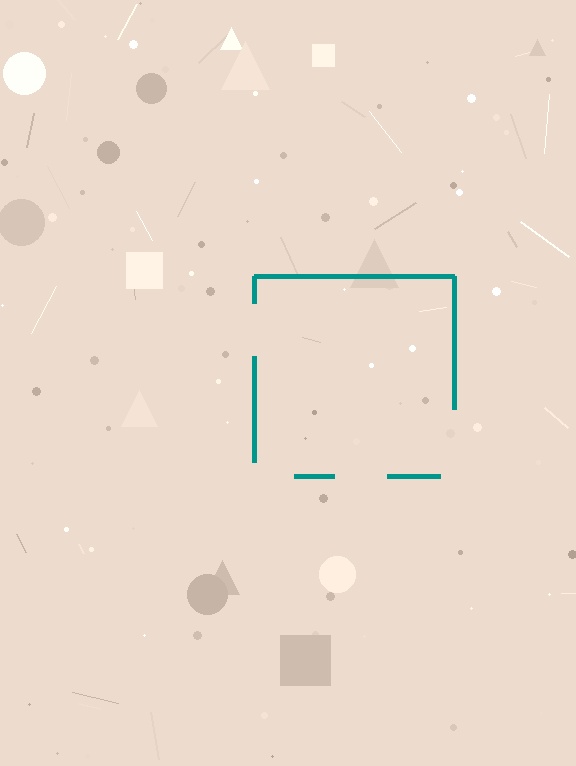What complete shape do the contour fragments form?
The contour fragments form a square.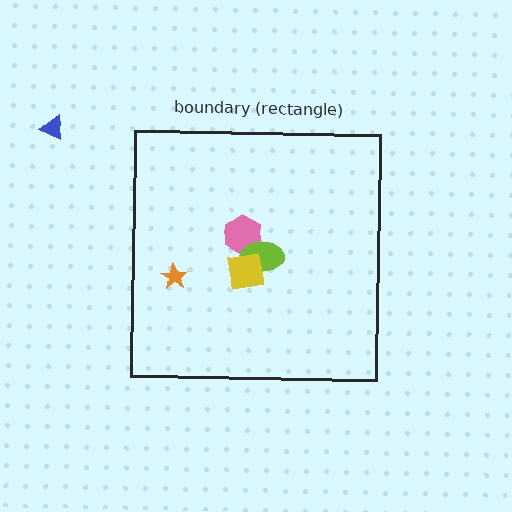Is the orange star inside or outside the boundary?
Inside.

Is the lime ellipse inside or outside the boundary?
Inside.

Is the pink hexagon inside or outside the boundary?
Inside.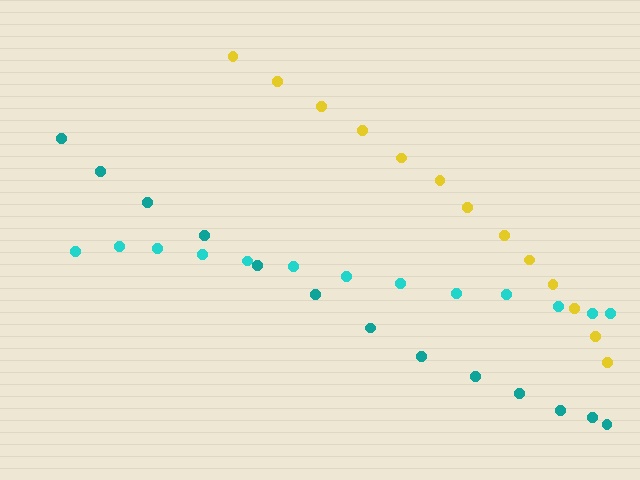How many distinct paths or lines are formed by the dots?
There are 3 distinct paths.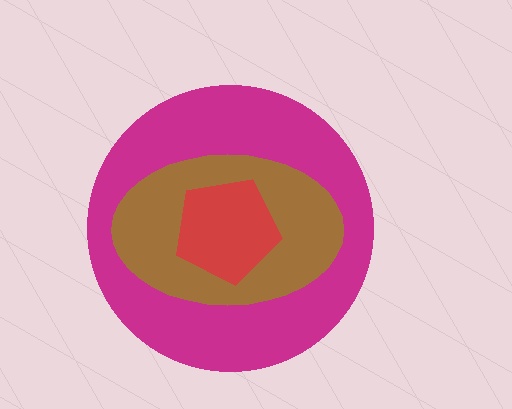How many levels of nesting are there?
3.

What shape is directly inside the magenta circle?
The brown ellipse.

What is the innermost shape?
The red pentagon.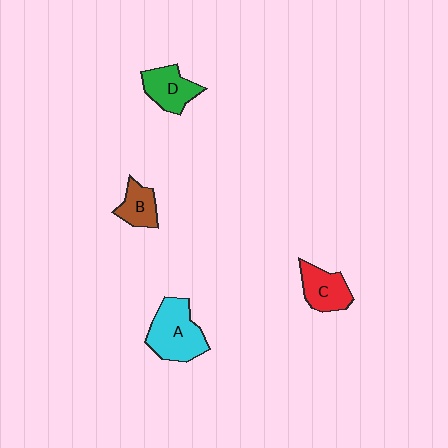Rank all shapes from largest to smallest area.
From largest to smallest: A (cyan), D (green), C (red), B (brown).